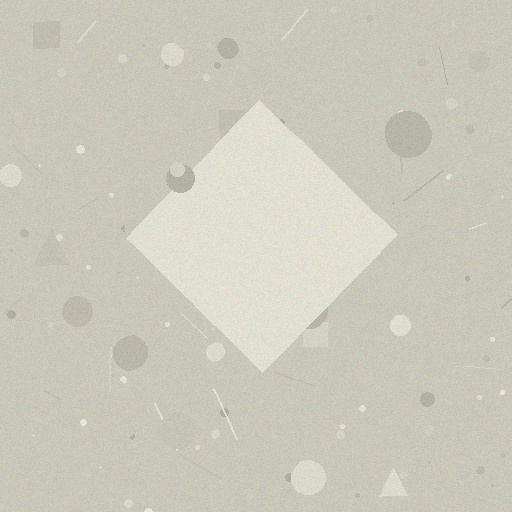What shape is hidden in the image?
A diamond is hidden in the image.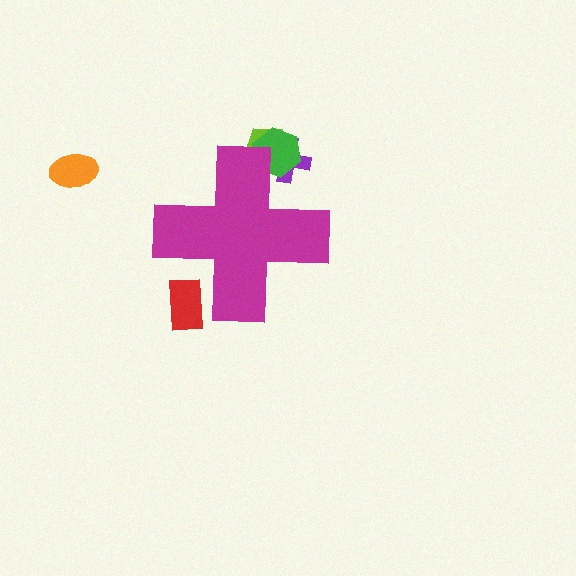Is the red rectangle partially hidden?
Yes, the red rectangle is partially hidden behind the magenta cross.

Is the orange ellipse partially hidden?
No, the orange ellipse is fully visible.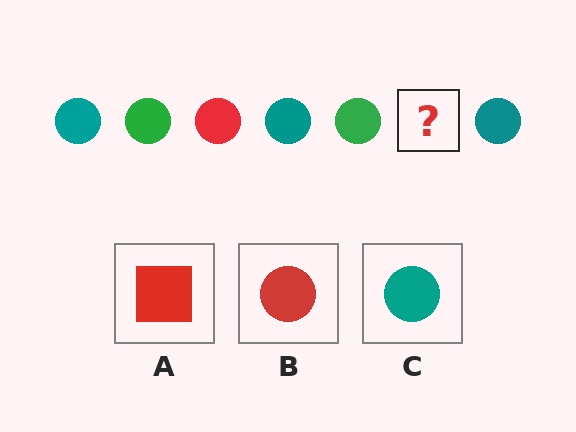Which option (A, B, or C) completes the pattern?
B.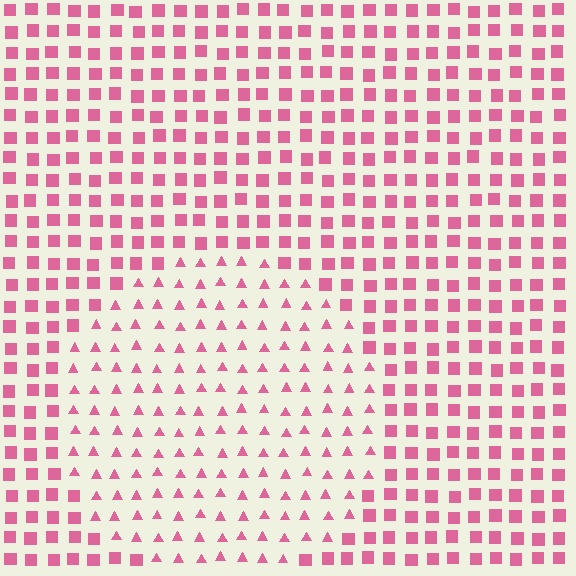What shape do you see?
I see a circle.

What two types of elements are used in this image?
The image uses triangles inside the circle region and squares outside it.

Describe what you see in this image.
The image is filled with small pink elements arranged in a uniform grid. A circle-shaped region contains triangles, while the surrounding area contains squares. The boundary is defined purely by the change in element shape.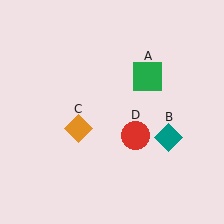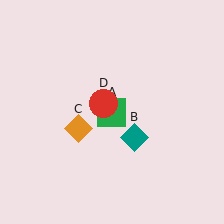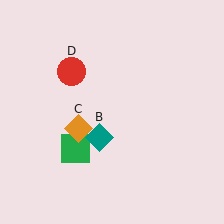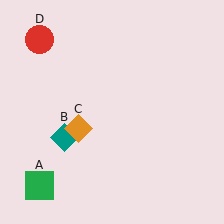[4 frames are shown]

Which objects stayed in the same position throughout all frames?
Orange diamond (object C) remained stationary.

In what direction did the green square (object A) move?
The green square (object A) moved down and to the left.